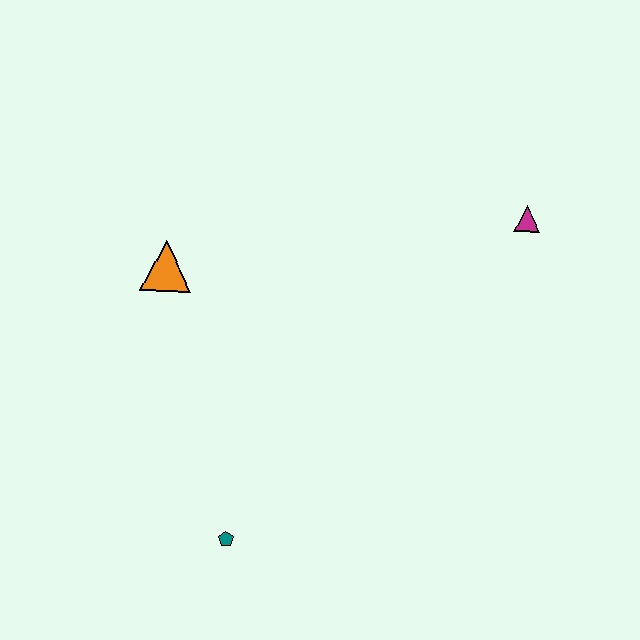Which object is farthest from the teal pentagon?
The magenta triangle is farthest from the teal pentagon.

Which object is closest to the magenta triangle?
The orange triangle is closest to the magenta triangle.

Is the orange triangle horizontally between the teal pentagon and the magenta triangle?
No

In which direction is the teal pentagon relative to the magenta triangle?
The teal pentagon is below the magenta triangle.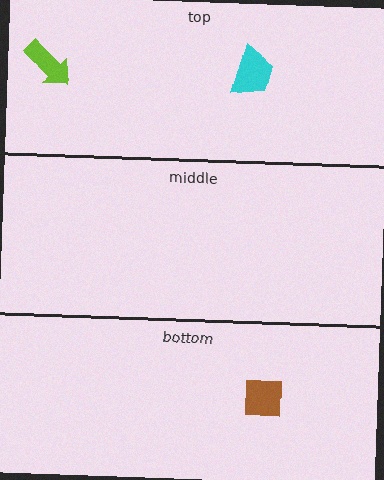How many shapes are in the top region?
2.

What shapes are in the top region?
The cyan trapezoid, the lime arrow.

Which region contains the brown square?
The bottom region.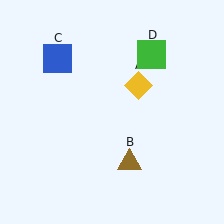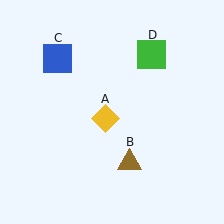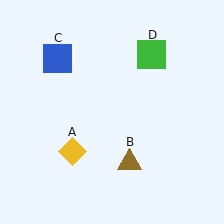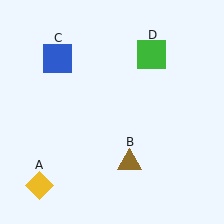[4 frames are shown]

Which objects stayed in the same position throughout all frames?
Brown triangle (object B) and blue square (object C) and green square (object D) remained stationary.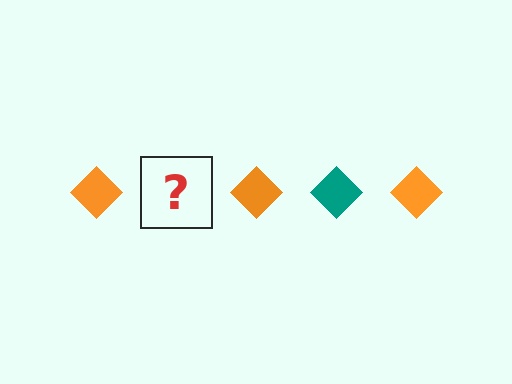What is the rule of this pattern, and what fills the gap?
The rule is that the pattern cycles through orange, teal diamonds. The gap should be filled with a teal diamond.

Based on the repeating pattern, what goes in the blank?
The blank should be a teal diamond.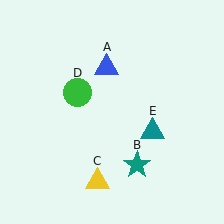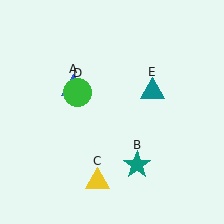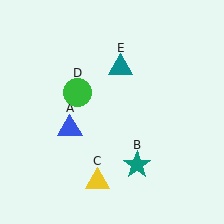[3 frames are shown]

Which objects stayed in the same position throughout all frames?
Teal star (object B) and yellow triangle (object C) and green circle (object D) remained stationary.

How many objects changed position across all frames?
2 objects changed position: blue triangle (object A), teal triangle (object E).